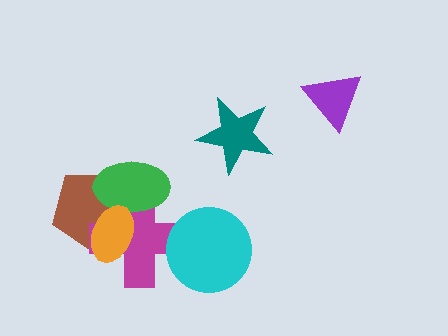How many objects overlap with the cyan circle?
1 object overlaps with the cyan circle.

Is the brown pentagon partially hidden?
Yes, it is partially covered by another shape.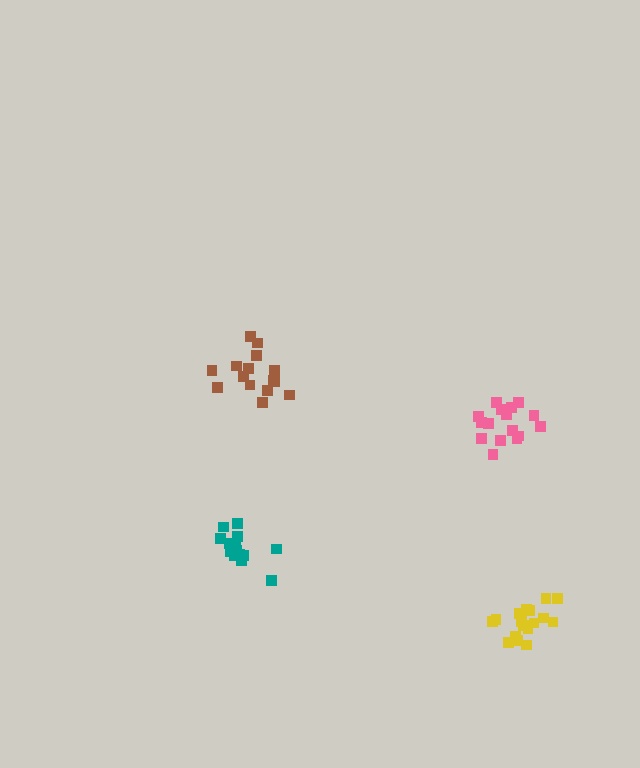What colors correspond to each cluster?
The clusters are colored: yellow, pink, teal, brown.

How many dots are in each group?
Group 1: 17 dots, Group 2: 16 dots, Group 3: 15 dots, Group 4: 15 dots (63 total).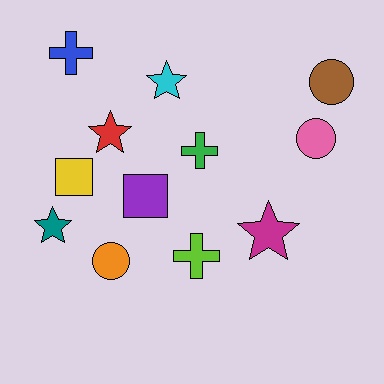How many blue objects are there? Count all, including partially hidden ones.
There is 1 blue object.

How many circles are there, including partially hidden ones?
There are 3 circles.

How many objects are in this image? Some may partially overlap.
There are 12 objects.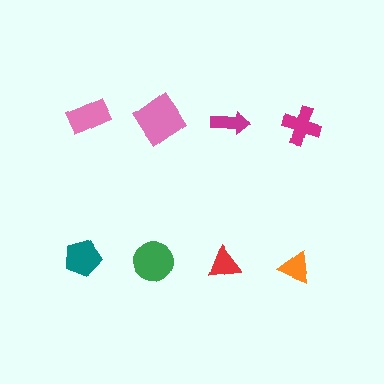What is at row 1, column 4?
A magenta cross.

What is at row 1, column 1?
A pink rectangle.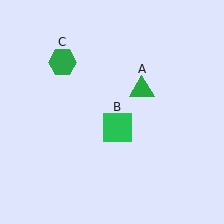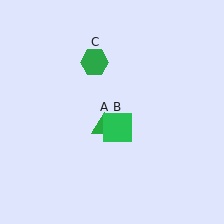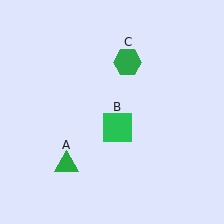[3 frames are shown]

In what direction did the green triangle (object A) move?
The green triangle (object A) moved down and to the left.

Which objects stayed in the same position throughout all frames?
Green square (object B) remained stationary.